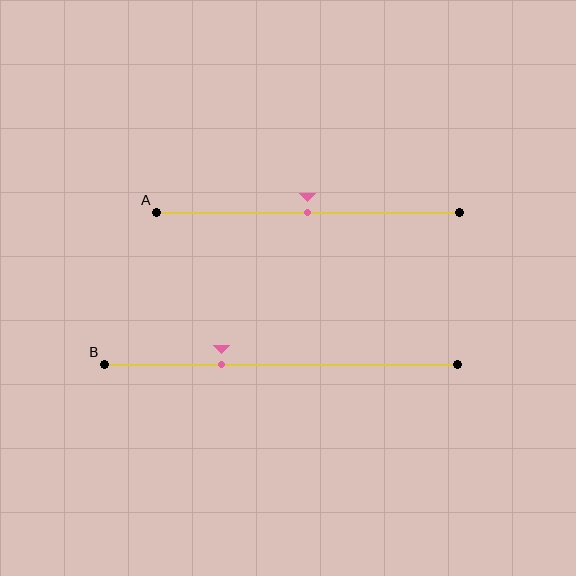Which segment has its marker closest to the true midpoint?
Segment A has its marker closest to the true midpoint.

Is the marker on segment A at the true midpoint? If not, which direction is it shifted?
Yes, the marker on segment A is at the true midpoint.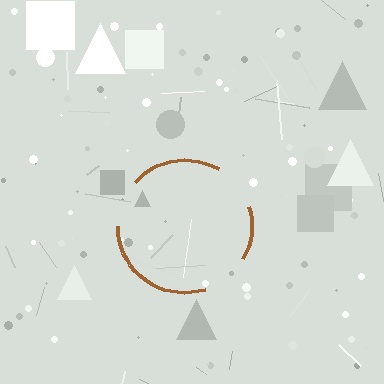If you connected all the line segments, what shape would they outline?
They would outline a circle.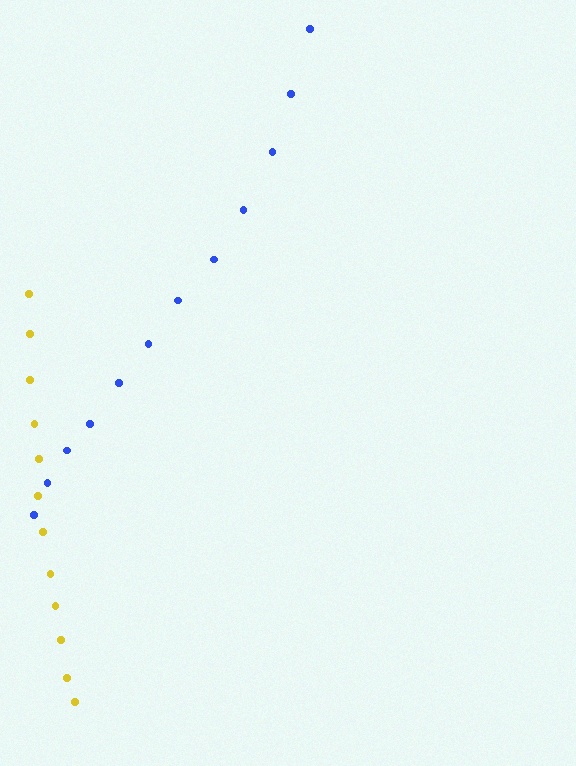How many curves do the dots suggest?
There are 2 distinct paths.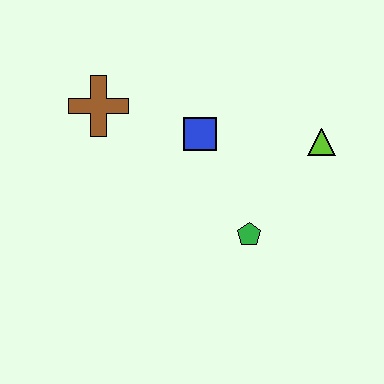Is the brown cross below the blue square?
No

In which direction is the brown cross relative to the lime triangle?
The brown cross is to the left of the lime triangle.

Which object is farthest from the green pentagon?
The brown cross is farthest from the green pentagon.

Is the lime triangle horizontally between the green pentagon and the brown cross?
No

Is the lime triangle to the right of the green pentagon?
Yes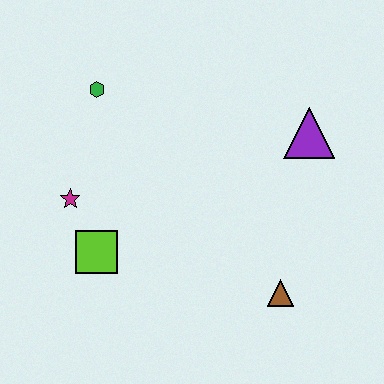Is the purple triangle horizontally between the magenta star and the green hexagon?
No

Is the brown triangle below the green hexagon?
Yes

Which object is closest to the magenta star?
The lime square is closest to the magenta star.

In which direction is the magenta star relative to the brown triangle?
The magenta star is to the left of the brown triangle.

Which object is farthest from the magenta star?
The purple triangle is farthest from the magenta star.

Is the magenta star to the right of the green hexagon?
No